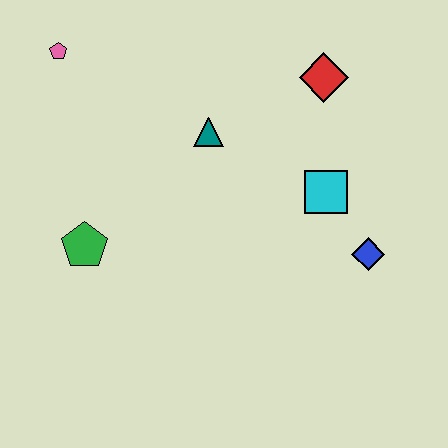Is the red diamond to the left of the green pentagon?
No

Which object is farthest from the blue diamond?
The pink pentagon is farthest from the blue diamond.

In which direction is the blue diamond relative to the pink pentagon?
The blue diamond is to the right of the pink pentagon.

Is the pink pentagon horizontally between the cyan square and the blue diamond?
No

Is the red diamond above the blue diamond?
Yes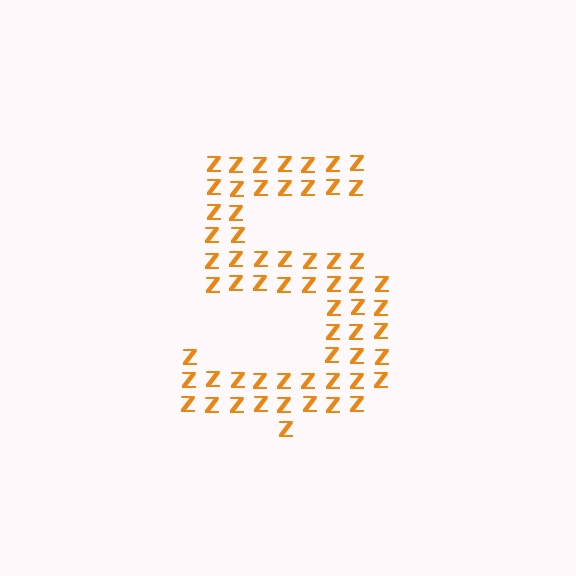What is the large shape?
The large shape is the digit 5.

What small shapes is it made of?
It is made of small letter Z's.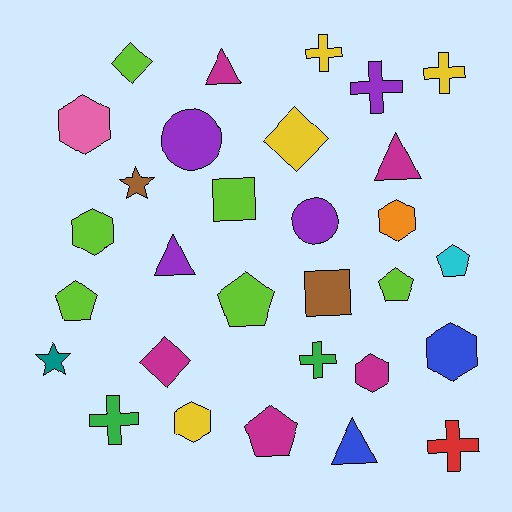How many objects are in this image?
There are 30 objects.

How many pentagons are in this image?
There are 5 pentagons.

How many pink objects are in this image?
There is 1 pink object.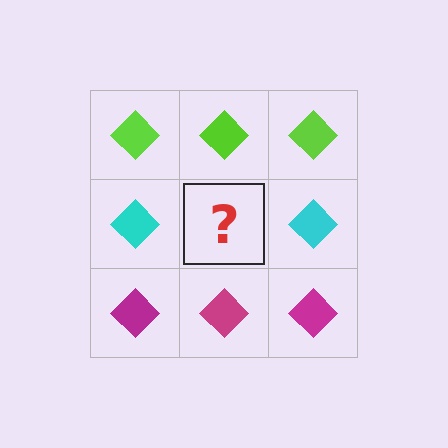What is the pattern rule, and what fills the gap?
The rule is that each row has a consistent color. The gap should be filled with a cyan diamond.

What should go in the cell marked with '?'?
The missing cell should contain a cyan diamond.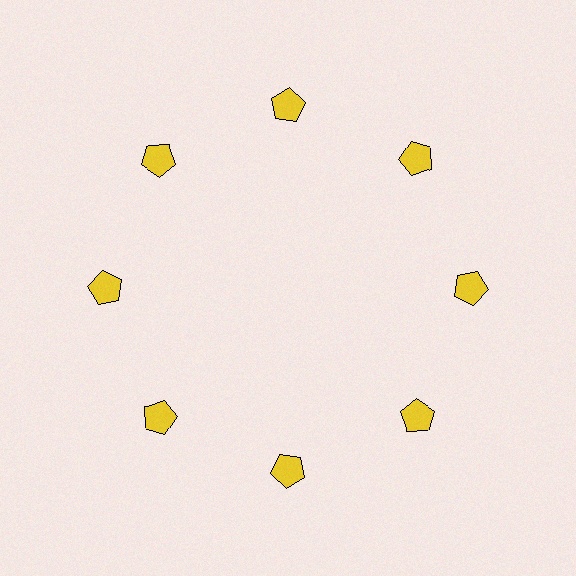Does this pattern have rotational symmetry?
Yes, this pattern has 8-fold rotational symmetry. It looks the same after rotating 45 degrees around the center.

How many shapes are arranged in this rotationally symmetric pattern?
There are 8 shapes, arranged in 8 groups of 1.